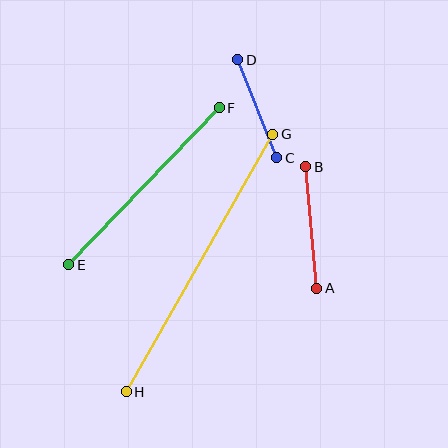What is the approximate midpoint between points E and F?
The midpoint is at approximately (144, 186) pixels.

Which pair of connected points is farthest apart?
Points G and H are farthest apart.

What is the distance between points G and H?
The distance is approximately 296 pixels.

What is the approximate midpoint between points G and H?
The midpoint is at approximately (200, 263) pixels.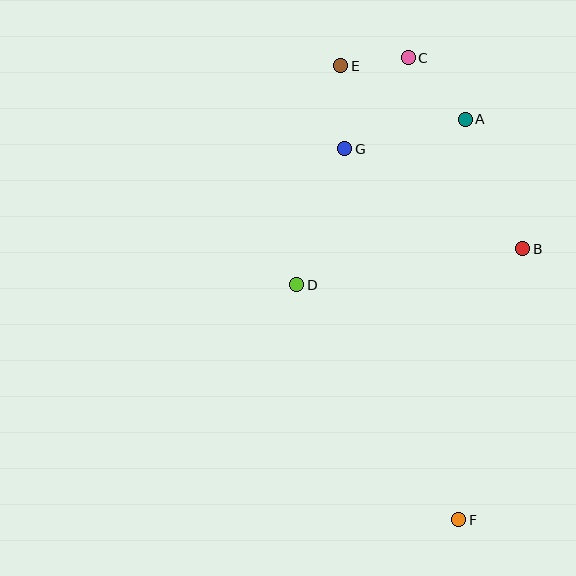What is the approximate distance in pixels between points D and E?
The distance between D and E is approximately 223 pixels.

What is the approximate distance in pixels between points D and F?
The distance between D and F is approximately 285 pixels.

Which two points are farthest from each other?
Points E and F are farthest from each other.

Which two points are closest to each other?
Points C and E are closest to each other.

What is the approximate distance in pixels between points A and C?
The distance between A and C is approximately 84 pixels.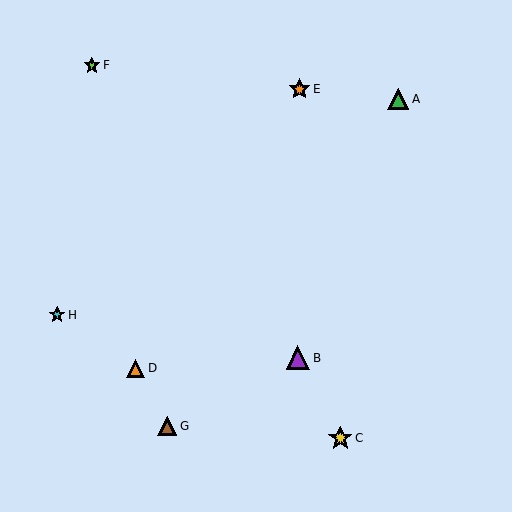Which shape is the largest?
The yellow star (labeled C) is the largest.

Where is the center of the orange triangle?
The center of the orange triangle is at (136, 368).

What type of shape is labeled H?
Shape H is a cyan star.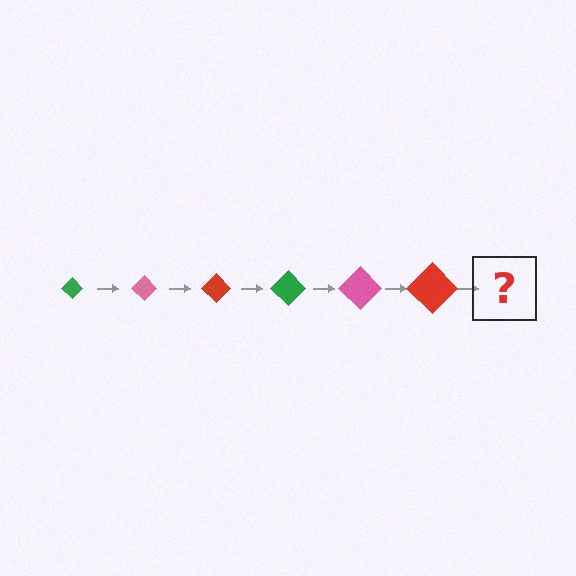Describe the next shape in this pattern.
It should be a green diamond, larger than the previous one.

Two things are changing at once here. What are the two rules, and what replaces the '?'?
The two rules are that the diamond grows larger each step and the color cycles through green, pink, and red. The '?' should be a green diamond, larger than the previous one.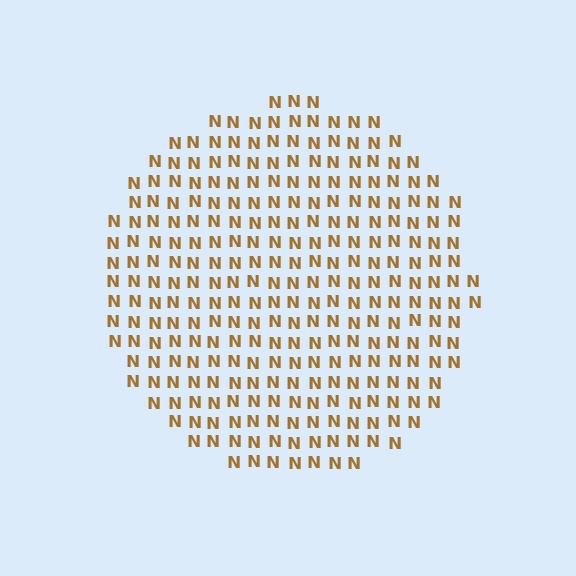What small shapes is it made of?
It is made of small letter N's.